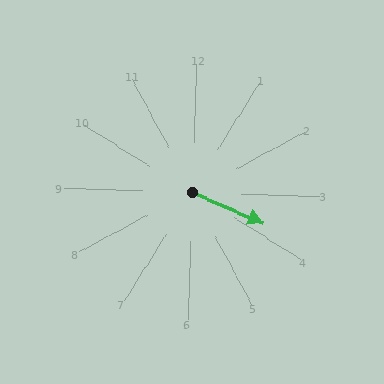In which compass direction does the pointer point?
East.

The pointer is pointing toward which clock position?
Roughly 4 o'clock.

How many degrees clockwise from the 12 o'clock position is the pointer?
Approximately 111 degrees.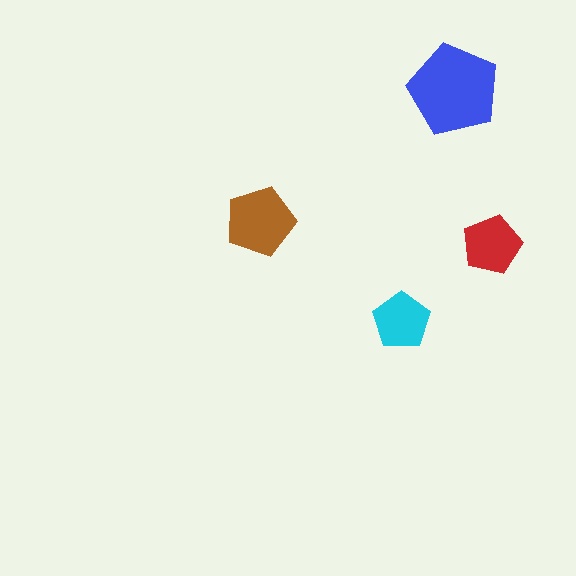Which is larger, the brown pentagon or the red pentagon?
The brown one.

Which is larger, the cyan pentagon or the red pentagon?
The red one.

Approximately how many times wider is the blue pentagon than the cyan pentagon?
About 1.5 times wider.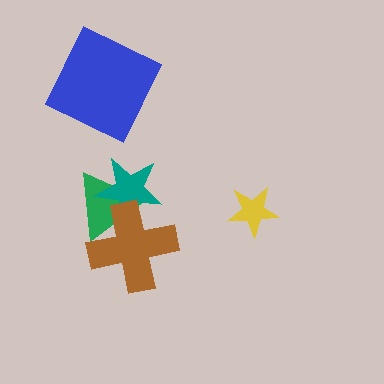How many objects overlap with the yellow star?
0 objects overlap with the yellow star.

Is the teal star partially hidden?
Yes, it is partially covered by another shape.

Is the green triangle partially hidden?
Yes, it is partially covered by another shape.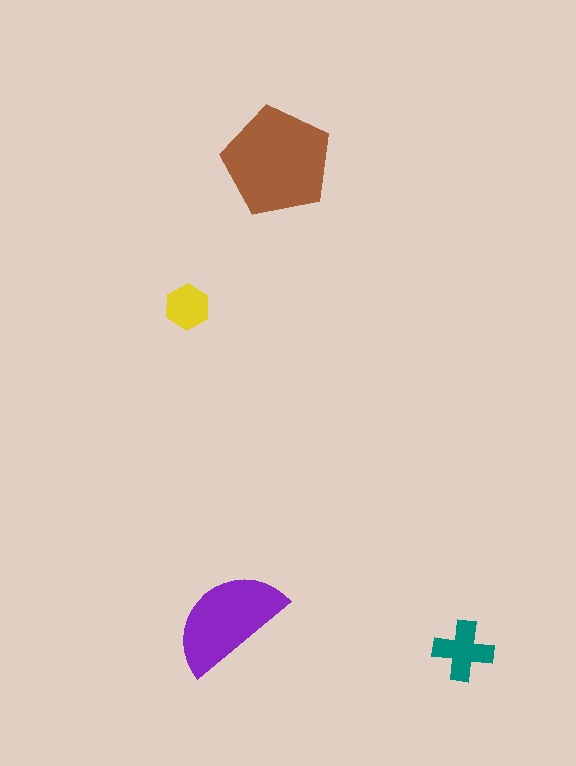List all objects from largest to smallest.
The brown pentagon, the purple semicircle, the teal cross, the yellow hexagon.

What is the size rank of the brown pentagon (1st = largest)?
1st.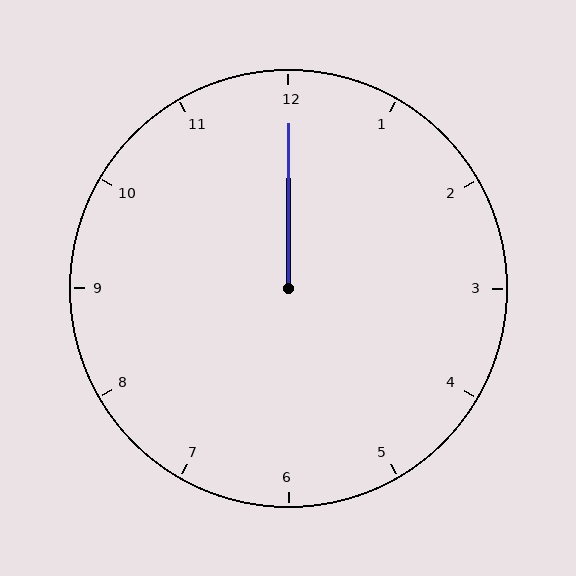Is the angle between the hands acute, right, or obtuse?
It is acute.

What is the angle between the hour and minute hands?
Approximately 0 degrees.